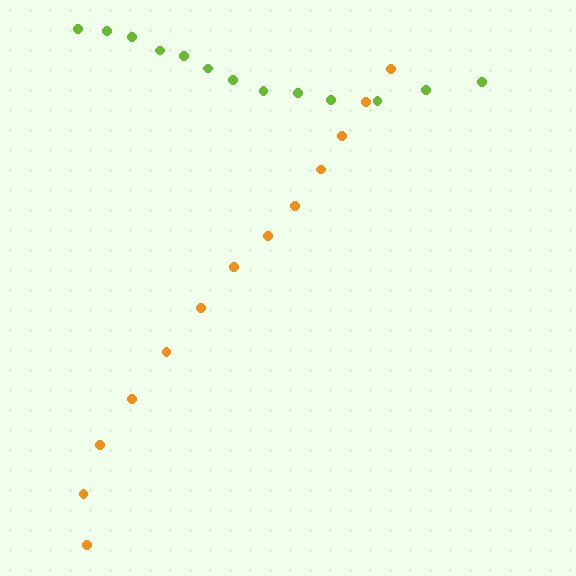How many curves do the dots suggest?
There are 2 distinct paths.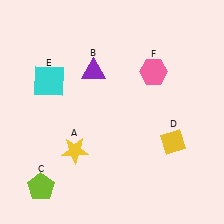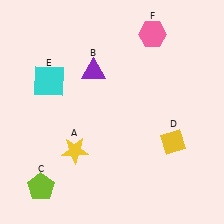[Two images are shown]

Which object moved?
The pink hexagon (F) moved up.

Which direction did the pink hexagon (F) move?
The pink hexagon (F) moved up.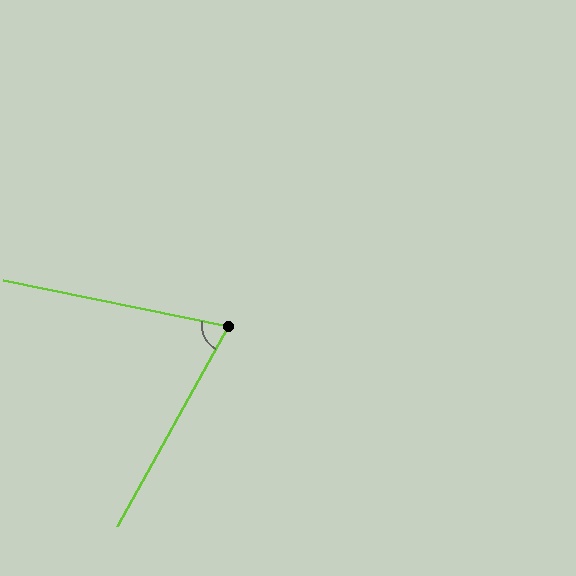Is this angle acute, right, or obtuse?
It is acute.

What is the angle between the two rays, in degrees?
Approximately 72 degrees.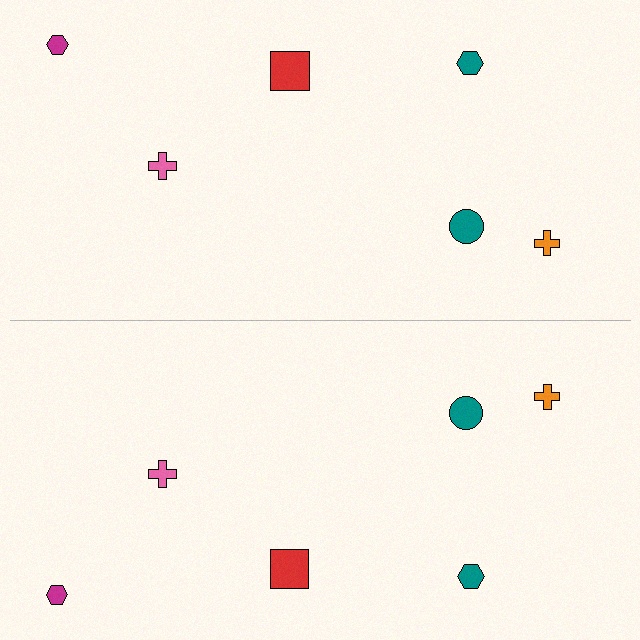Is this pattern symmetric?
Yes, this pattern has bilateral (reflection) symmetry.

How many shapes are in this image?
There are 12 shapes in this image.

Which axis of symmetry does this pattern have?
The pattern has a horizontal axis of symmetry running through the center of the image.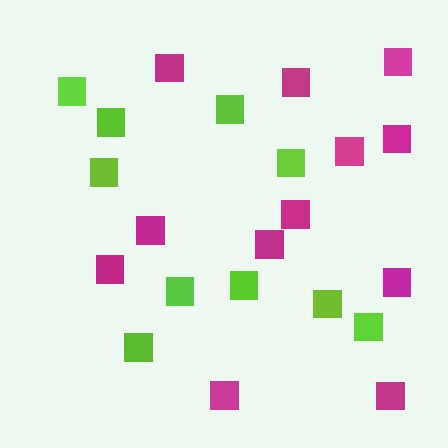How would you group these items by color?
There are 2 groups: one group of lime squares (10) and one group of magenta squares (12).